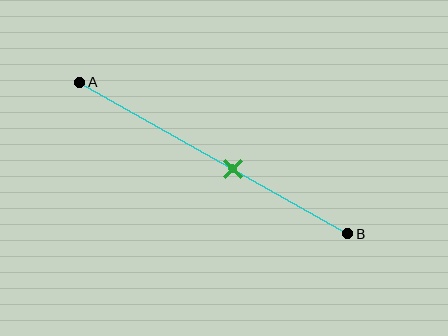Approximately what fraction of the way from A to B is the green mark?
The green mark is approximately 55% of the way from A to B.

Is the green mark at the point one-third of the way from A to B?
No, the mark is at about 55% from A, not at the 33% one-third point.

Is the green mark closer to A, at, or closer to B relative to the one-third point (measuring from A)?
The green mark is closer to point B than the one-third point of segment AB.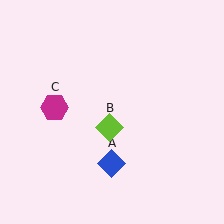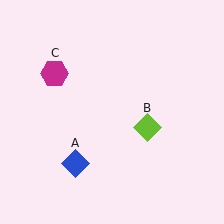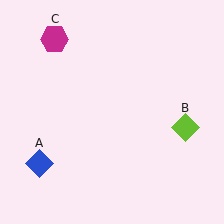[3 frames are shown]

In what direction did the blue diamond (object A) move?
The blue diamond (object A) moved left.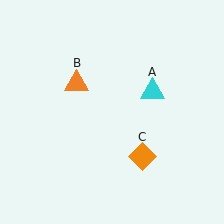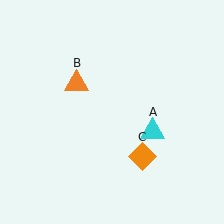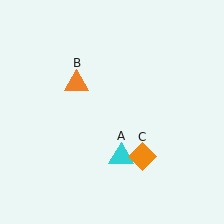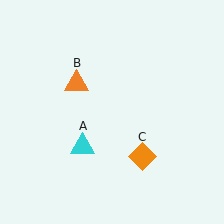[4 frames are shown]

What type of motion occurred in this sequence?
The cyan triangle (object A) rotated clockwise around the center of the scene.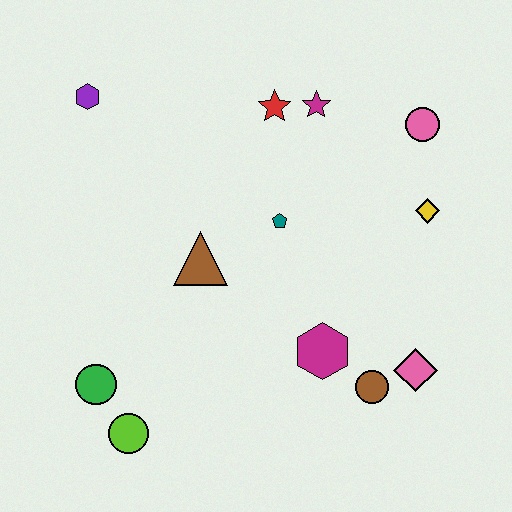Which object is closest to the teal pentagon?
The brown triangle is closest to the teal pentagon.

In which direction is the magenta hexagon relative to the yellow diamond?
The magenta hexagon is below the yellow diamond.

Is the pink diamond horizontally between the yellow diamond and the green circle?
Yes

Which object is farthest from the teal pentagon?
The lime circle is farthest from the teal pentagon.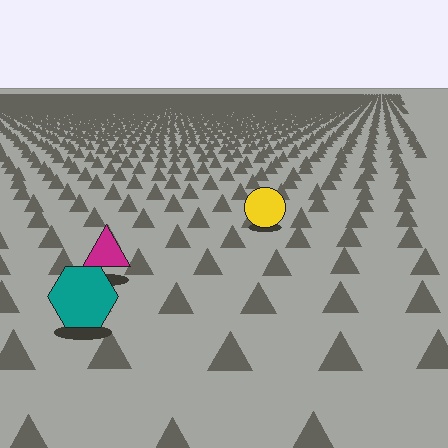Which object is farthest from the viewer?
The yellow circle is farthest from the viewer. It appears smaller and the ground texture around it is denser.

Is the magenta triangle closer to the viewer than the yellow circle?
Yes. The magenta triangle is closer — you can tell from the texture gradient: the ground texture is coarser near it.